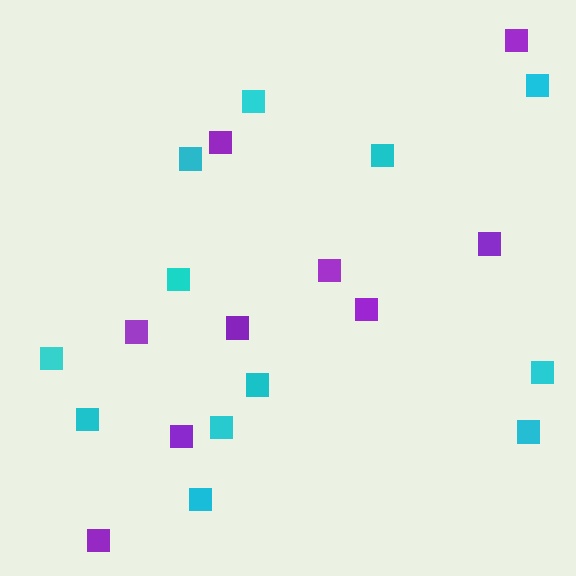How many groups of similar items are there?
There are 2 groups: one group of cyan squares (12) and one group of purple squares (9).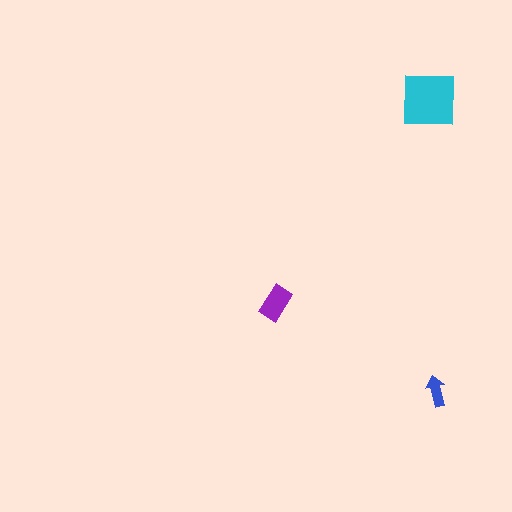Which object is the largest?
The cyan square.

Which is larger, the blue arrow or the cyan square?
The cyan square.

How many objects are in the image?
There are 3 objects in the image.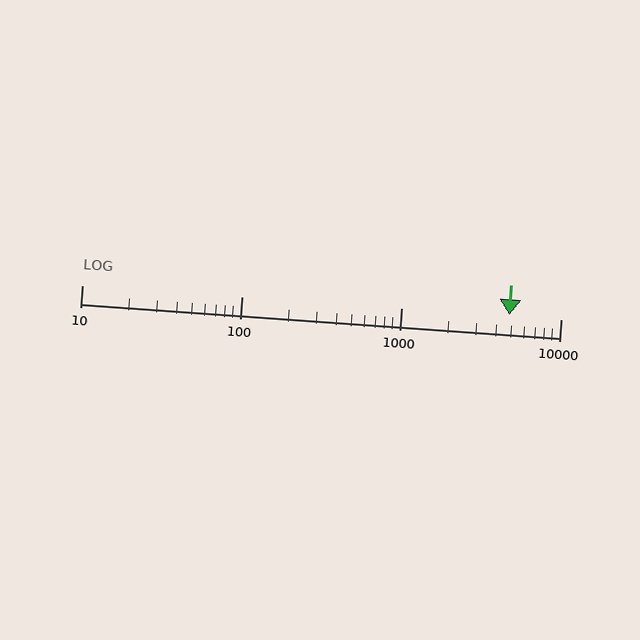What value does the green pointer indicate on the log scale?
The pointer indicates approximately 4800.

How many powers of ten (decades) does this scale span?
The scale spans 3 decades, from 10 to 10000.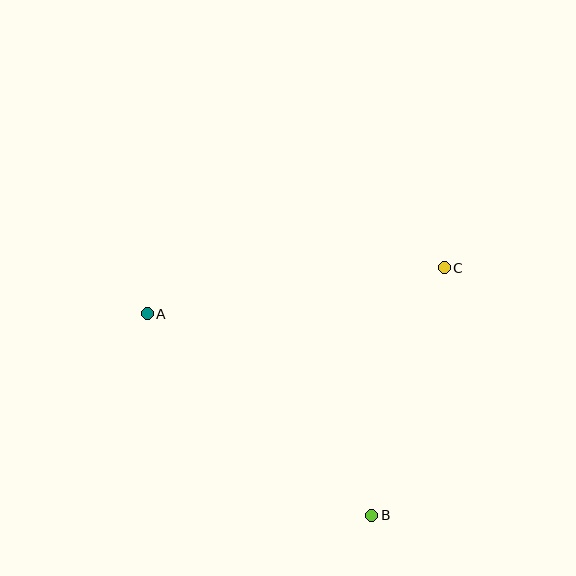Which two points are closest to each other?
Points B and C are closest to each other.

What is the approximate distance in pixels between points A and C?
The distance between A and C is approximately 301 pixels.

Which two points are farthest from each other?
Points A and B are farthest from each other.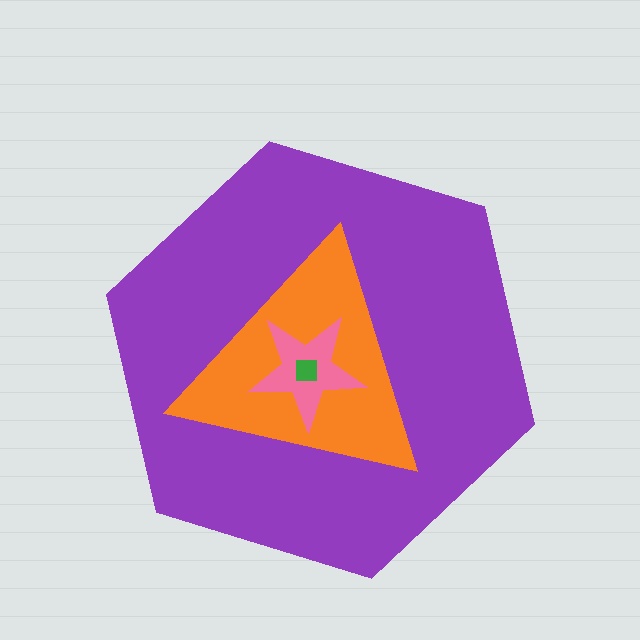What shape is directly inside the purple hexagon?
The orange triangle.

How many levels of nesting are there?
4.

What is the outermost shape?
The purple hexagon.